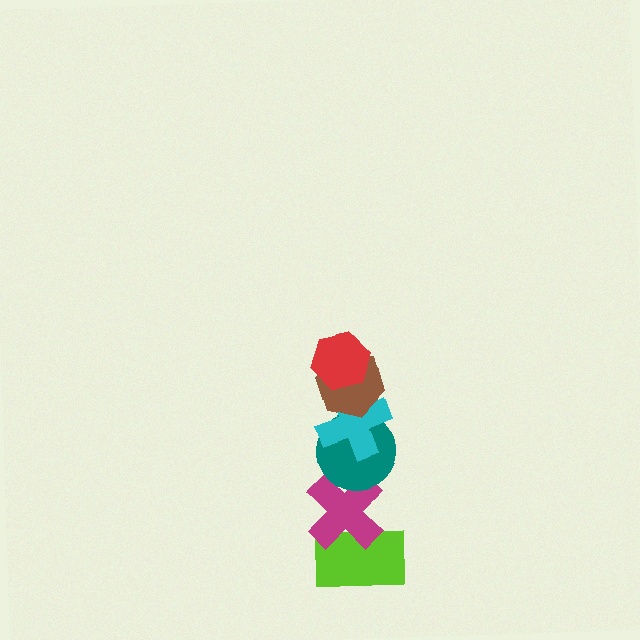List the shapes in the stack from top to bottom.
From top to bottom: the red hexagon, the brown hexagon, the cyan cross, the teal circle, the magenta cross, the lime rectangle.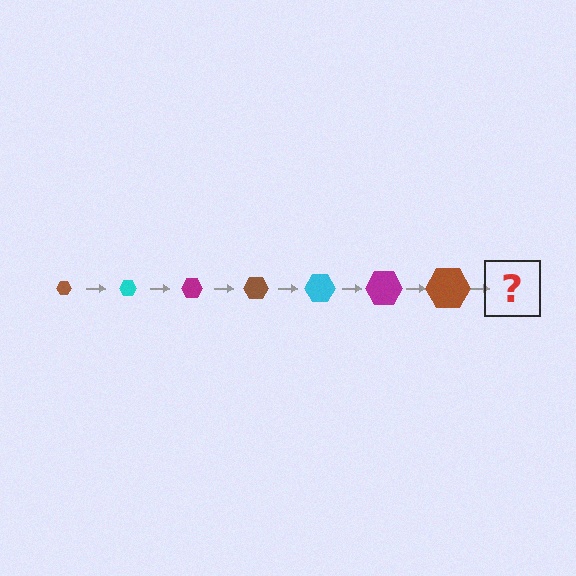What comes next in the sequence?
The next element should be a cyan hexagon, larger than the previous one.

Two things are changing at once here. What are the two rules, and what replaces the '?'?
The two rules are that the hexagon grows larger each step and the color cycles through brown, cyan, and magenta. The '?' should be a cyan hexagon, larger than the previous one.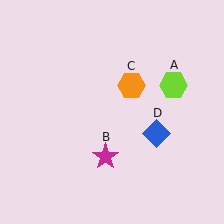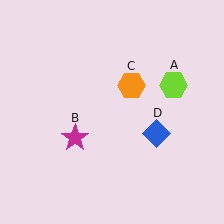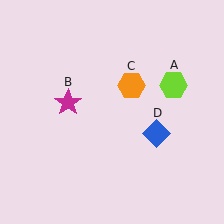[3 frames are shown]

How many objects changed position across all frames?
1 object changed position: magenta star (object B).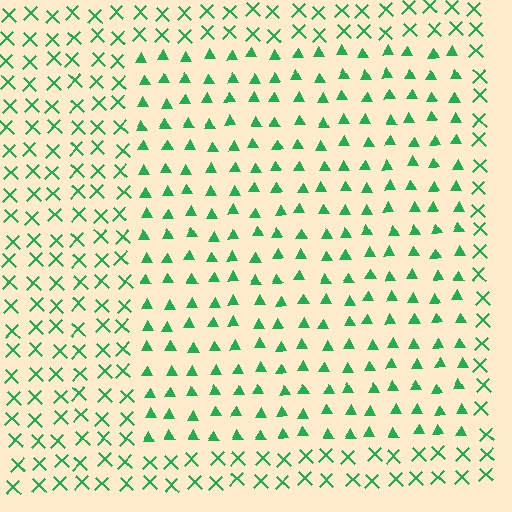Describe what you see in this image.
The image is filled with small green elements arranged in a uniform grid. A rectangle-shaped region contains triangles, while the surrounding area contains X marks. The boundary is defined purely by the change in element shape.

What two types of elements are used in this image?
The image uses triangles inside the rectangle region and X marks outside it.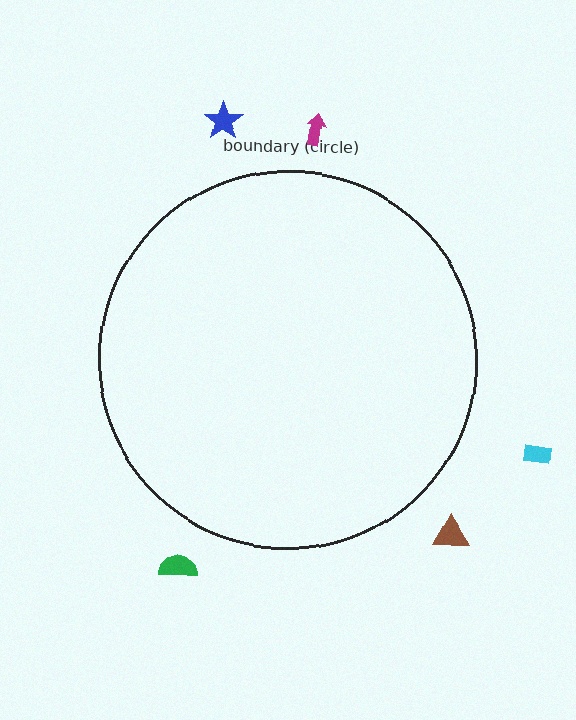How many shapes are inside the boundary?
0 inside, 5 outside.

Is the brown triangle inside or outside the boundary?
Outside.